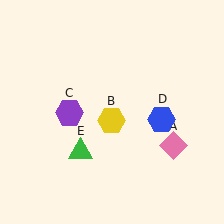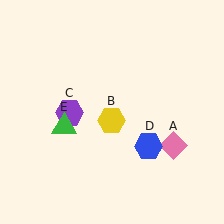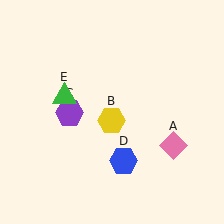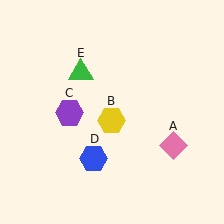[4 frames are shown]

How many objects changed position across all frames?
2 objects changed position: blue hexagon (object D), green triangle (object E).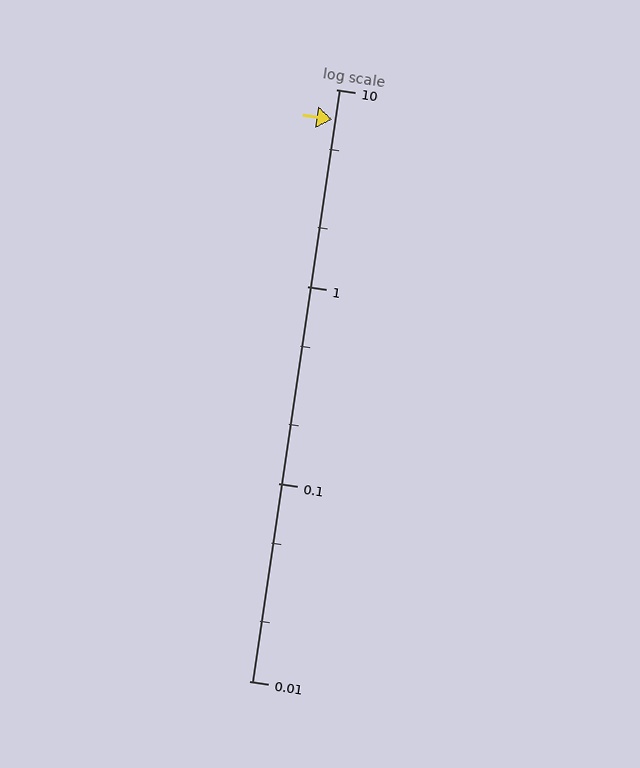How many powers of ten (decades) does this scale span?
The scale spans 3 decades, from 0.01 to 10.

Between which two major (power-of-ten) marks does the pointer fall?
The pointer is between 1 and 10.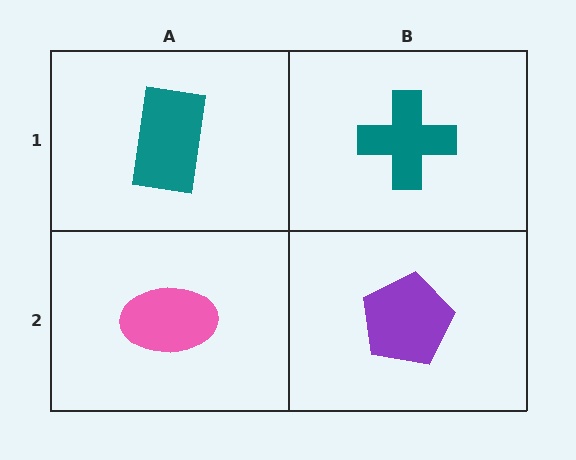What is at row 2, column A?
A pink ellipse.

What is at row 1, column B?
A teal cross.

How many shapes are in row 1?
2 shapes.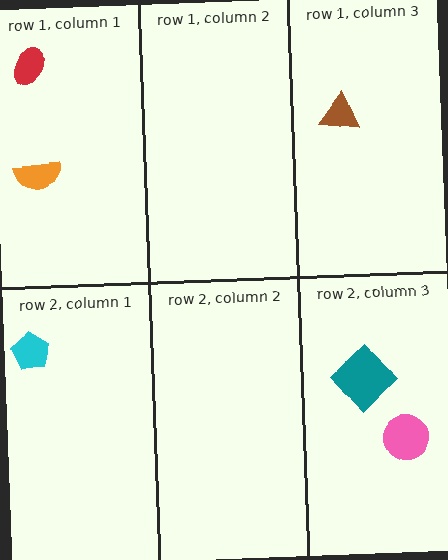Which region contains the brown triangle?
The row 1, column 3 region.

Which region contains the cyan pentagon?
The row 2, column 1 region.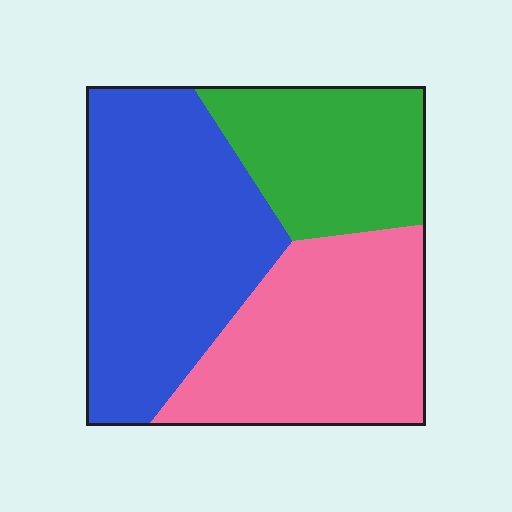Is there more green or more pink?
Pink.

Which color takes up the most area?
Blue, at roughly 40%.